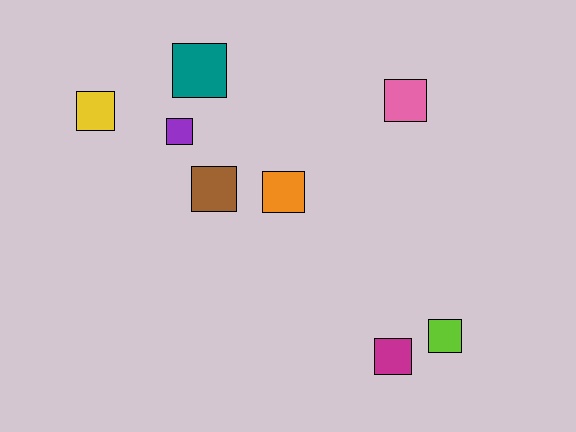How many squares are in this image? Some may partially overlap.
There are 8 squares.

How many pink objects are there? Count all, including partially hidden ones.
There is 1 pink object.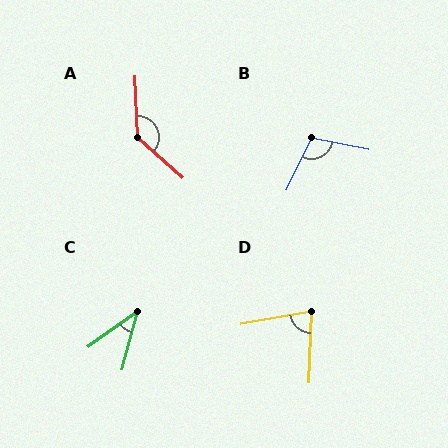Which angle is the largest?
A, at approximately 134 degrees.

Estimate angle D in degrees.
Approximately 78 degrees.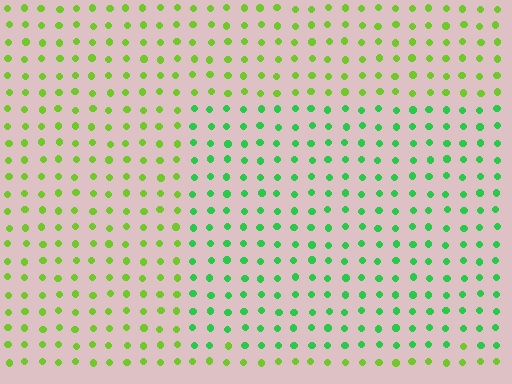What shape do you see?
I see a rectangle.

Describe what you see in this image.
The image is filled with small lime elements in a uniform arrangement. A rectangle-shaped region is visible where the elements are tinted to a slightly different hue, forming a subtle color boundary.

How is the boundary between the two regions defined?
The boundary is defined purely by a slight shift in hue (about 39 degrees). Spacing, size, and orientation are identical on both sides.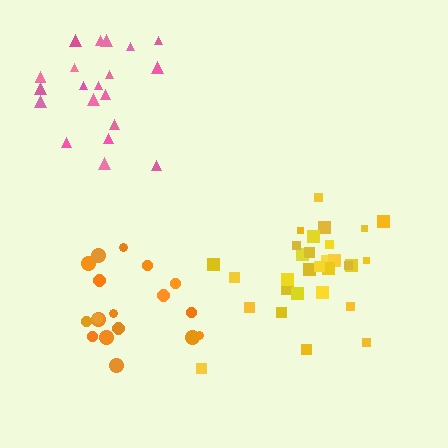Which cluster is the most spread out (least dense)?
Pink.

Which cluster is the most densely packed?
Orange.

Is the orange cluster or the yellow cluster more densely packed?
Orange.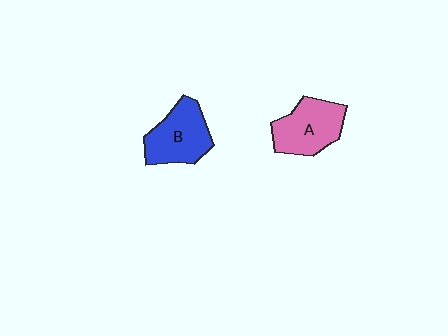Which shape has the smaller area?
Shape A (pink).